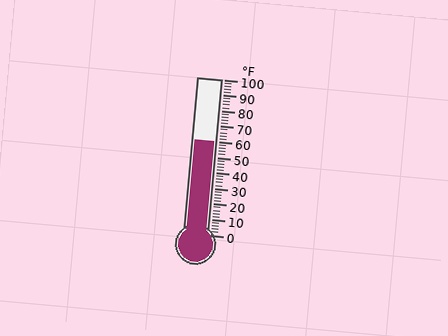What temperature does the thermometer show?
The thermometer shows approximately 60°F.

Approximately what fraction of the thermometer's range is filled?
The thermometer is filled to approximately 60% of its range.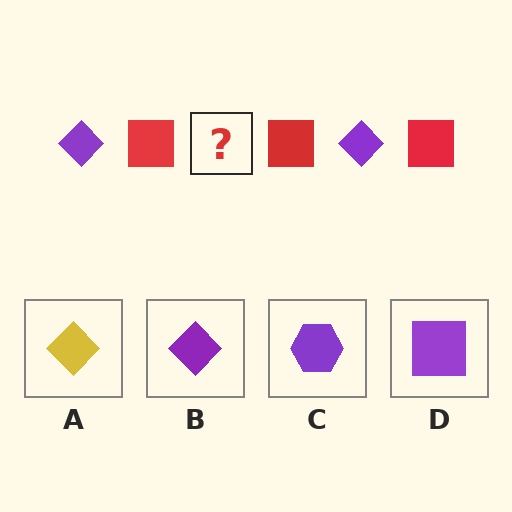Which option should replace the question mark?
Option B.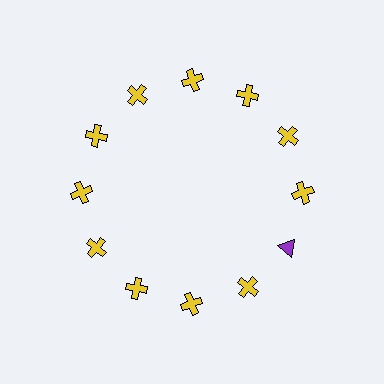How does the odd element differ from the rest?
It differs in both color (purple instead of yellow) and shape (triangle instead of cross).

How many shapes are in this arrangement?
There are 12 shapes arranged in a ring pattern.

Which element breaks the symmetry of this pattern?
The purple triangle at roughly the 4 o'clock position breaks the symmetry. All other shapes are yellow crosses.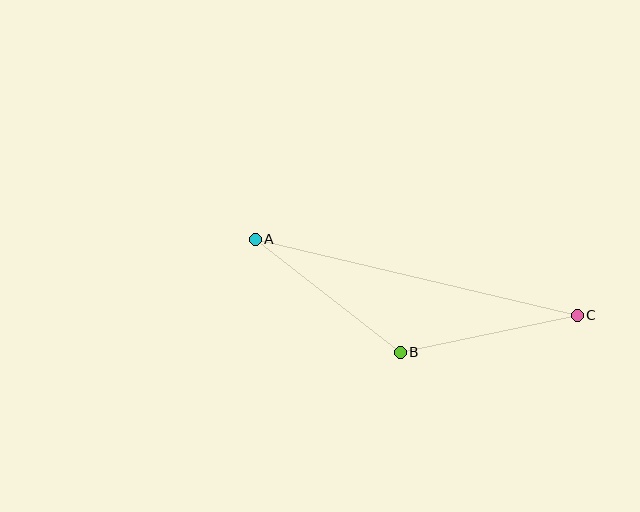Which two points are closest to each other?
Points B and C are closest to each other.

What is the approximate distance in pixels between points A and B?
The distance between A and B is approximately 184 pixels.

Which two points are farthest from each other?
Points A and C are farthest from each other.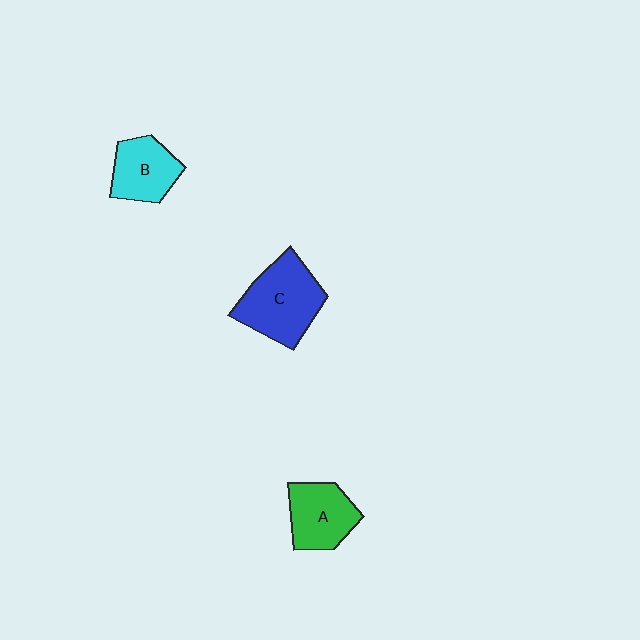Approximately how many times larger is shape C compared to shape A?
Approximately 1.4 times.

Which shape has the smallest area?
Shape B (cyan).